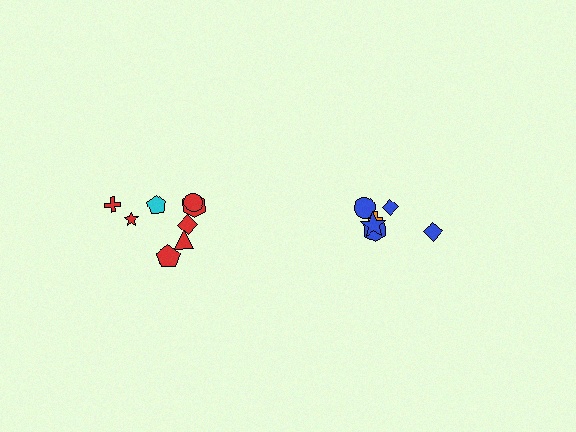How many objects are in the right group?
There are 6 objects.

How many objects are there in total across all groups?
There are 14 objects.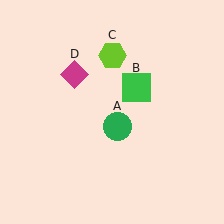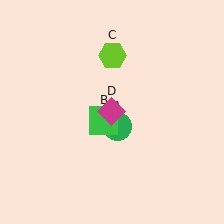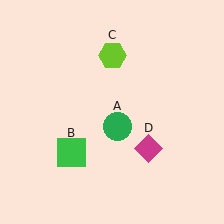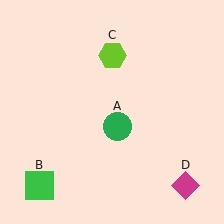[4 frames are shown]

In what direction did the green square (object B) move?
The green square (object B) moved down and to the left.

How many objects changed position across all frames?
2 objects changed position: green square (object B), magenta diamond (object D).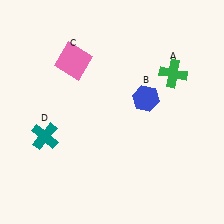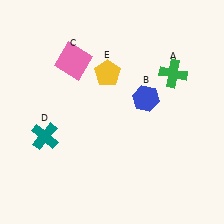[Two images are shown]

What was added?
A yellow pentagon (E) was added in Image 2.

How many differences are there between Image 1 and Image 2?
There is 1 difference between the two images.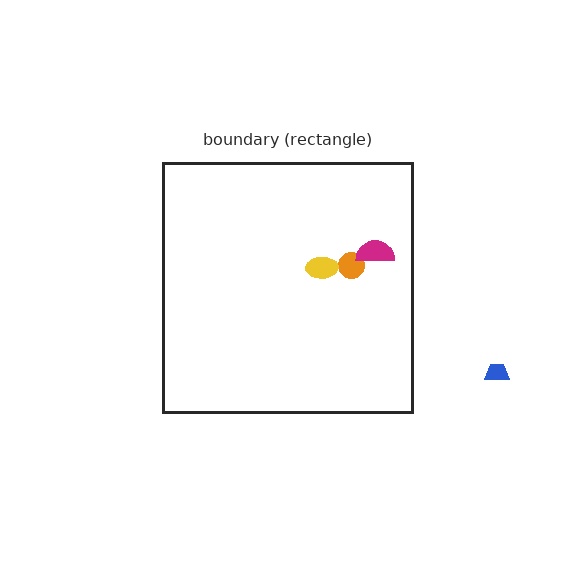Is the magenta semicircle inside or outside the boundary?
Inside.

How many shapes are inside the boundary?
3 inside, 1 outside.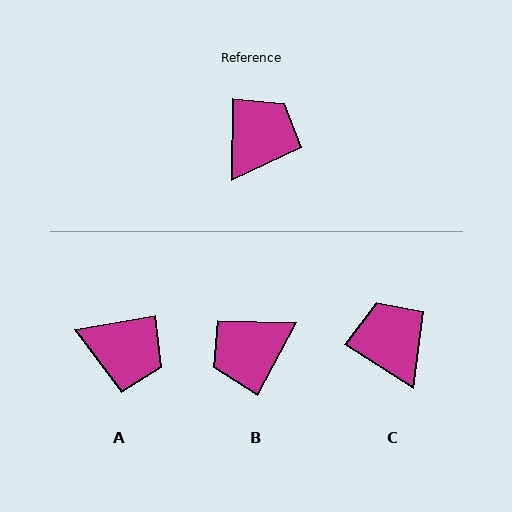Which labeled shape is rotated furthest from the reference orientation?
B, about 153 degrees away.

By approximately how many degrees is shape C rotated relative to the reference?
Approximately 58 degrees counter-clockwise.